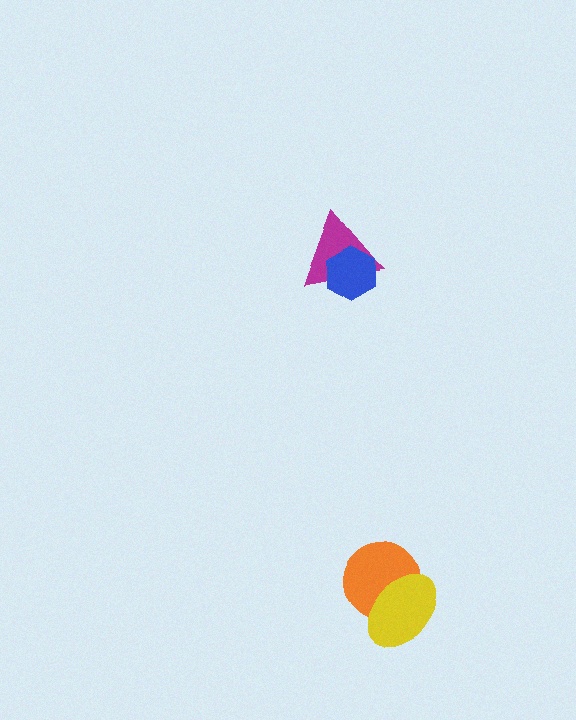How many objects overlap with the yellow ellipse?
1 object overlaps with the yellow ellipse.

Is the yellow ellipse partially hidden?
No, no other shape covers it.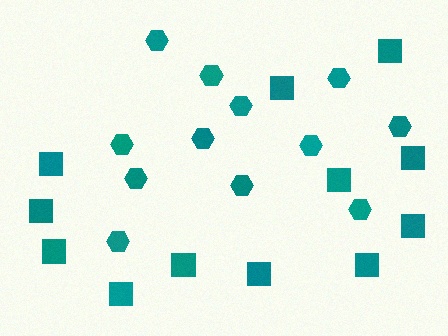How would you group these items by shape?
There are 2 groups: one group of hexagons (12) and one group of squares (12).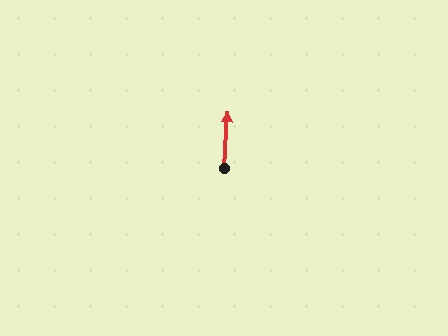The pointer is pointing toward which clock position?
Roughly 12 o'clock.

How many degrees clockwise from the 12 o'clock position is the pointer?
Approximately 4 degrees.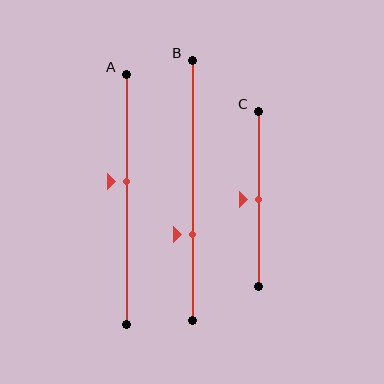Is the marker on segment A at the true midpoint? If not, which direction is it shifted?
No, the marker on segment A is shifted upward by about 7% of the segment length.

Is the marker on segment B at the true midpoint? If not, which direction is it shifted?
No, the marker on segment B is shifted downward by about 17% of the segment length.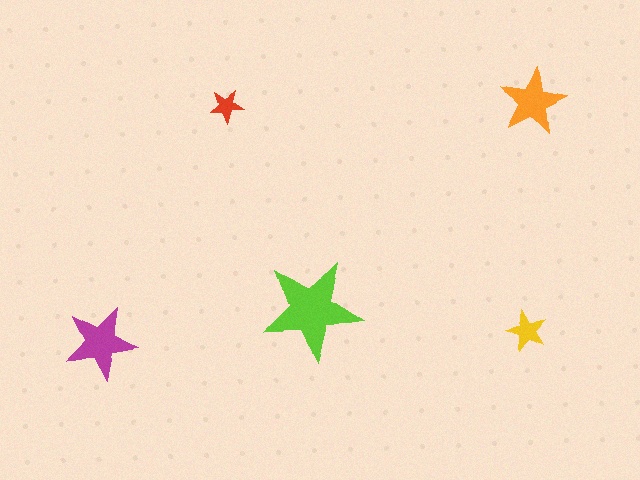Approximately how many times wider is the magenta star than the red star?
About 2 times wider.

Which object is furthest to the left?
The magenta star is leftmost.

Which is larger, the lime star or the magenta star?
The lime one.